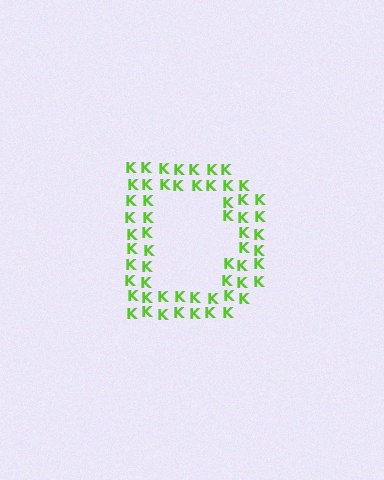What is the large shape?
The large shape is the letter D.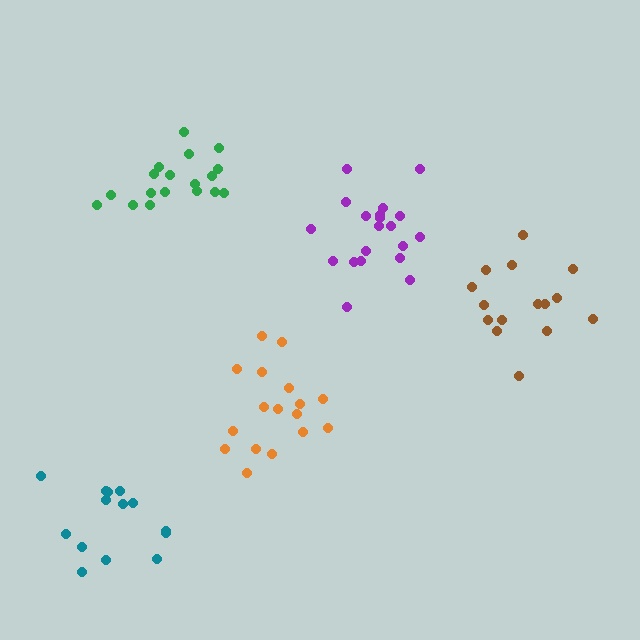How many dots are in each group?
Group 1: 20 dots, Group 2: 14 dots, Group 3: 17 dots, Group 4: 18 dots, Group 5: 15 dots (84 total).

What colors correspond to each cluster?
The clusters are colored: purple, teal, orange, green, brown.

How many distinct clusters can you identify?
There are 5 distinct clusters.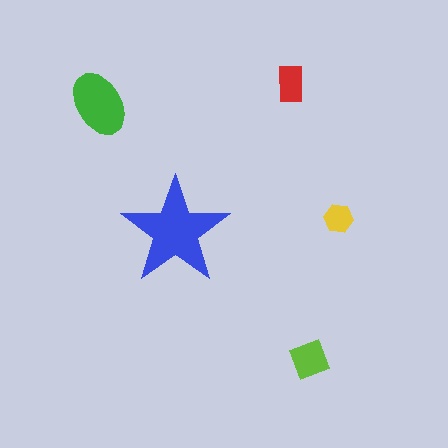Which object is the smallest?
The yellow hexagon.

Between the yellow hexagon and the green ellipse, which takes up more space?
The green ellipse.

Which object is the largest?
The blue star.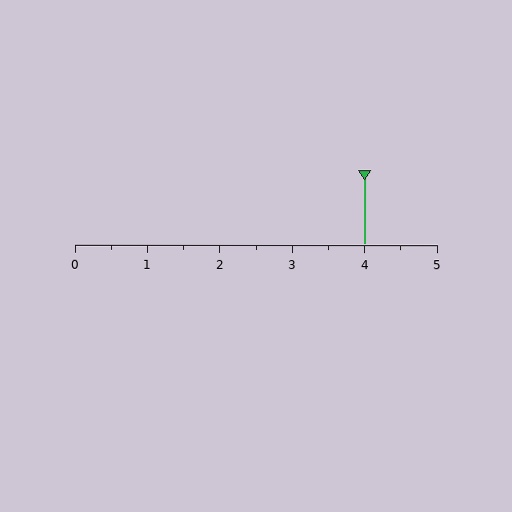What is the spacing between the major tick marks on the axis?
The major ticks are spaced 1 apart.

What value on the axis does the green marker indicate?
The marker indicates approximately 4.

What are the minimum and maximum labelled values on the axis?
The axis runs from 0 to 5.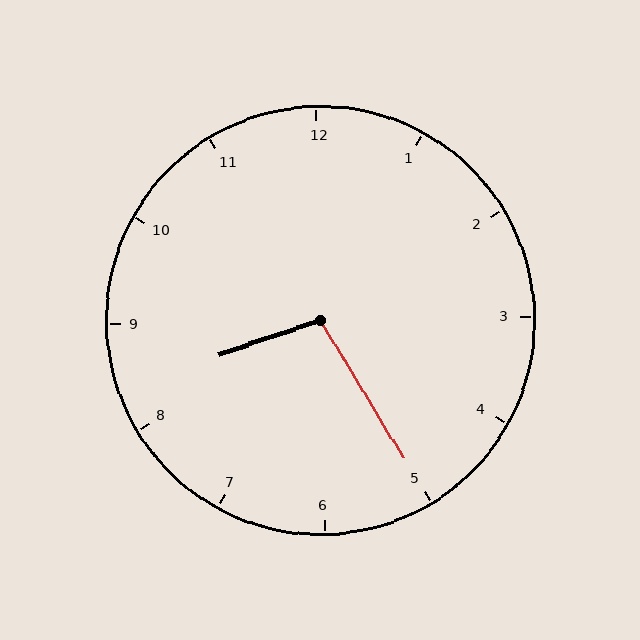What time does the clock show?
8:25.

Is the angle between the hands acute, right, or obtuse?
It is obtuse.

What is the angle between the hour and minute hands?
Approximately 102 degrees.